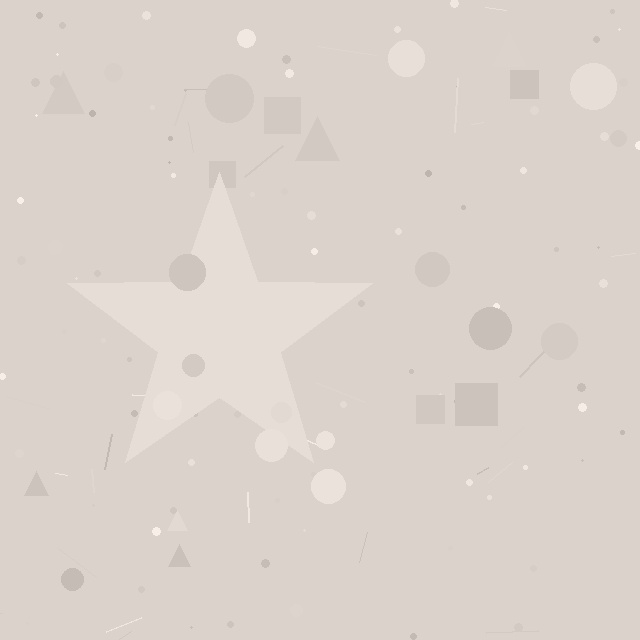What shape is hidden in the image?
A star is hidden in the image.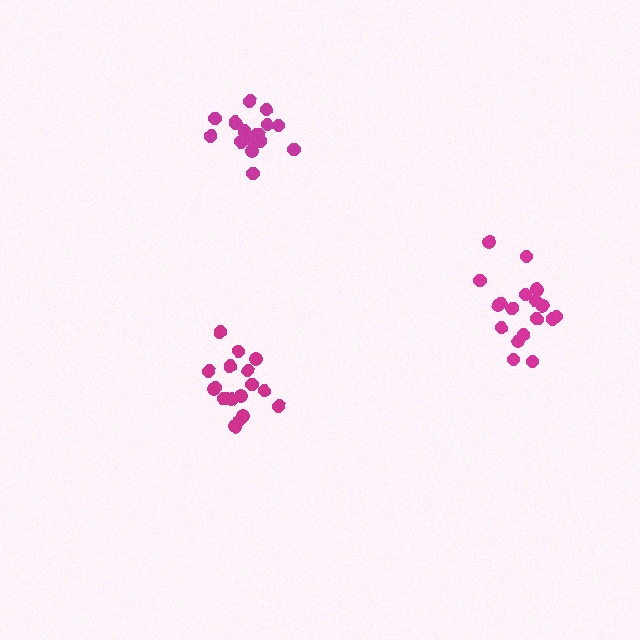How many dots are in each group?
Group 1: 18 dots, Group 2: 17 dots, Group 3: 18 dots (53 total).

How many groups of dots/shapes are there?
There are 3 groups.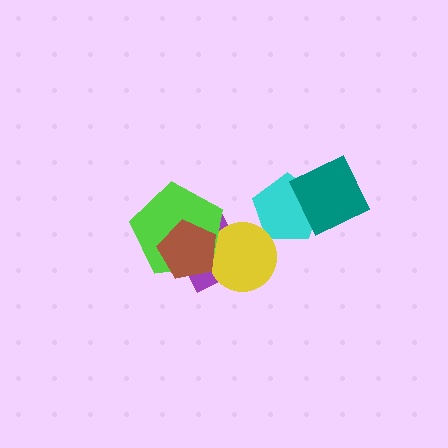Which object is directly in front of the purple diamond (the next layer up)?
The yellow circle is directly in front of the purple diamond.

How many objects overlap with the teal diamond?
1 object overlaps with the teal diamond.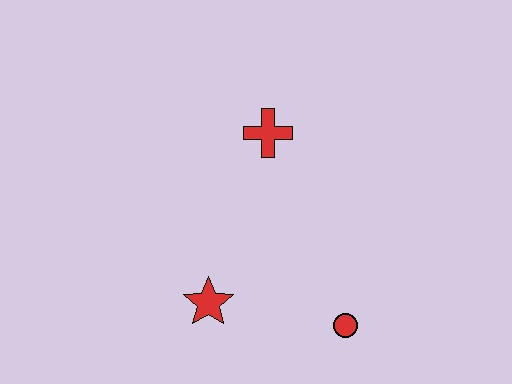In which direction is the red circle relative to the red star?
The red circle is to the right of the red star.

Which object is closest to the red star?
The red circle is closest to the red star.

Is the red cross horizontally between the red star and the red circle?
Yes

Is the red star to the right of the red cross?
No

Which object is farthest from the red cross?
The red circle is farthest from the red cross.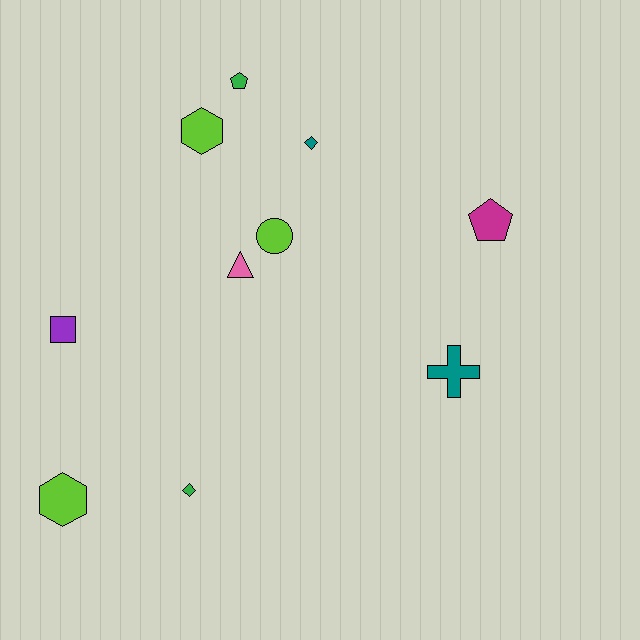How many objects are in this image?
There are 10 objects.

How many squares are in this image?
There is 1 square.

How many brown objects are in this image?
There are no brown objects.